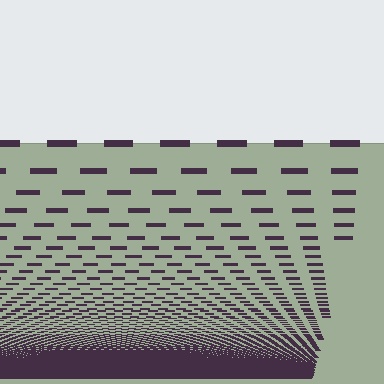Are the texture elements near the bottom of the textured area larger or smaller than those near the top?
Smaller. The gradient is inverted — elements near the bottom are smaller and denser.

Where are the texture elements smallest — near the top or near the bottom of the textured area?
Near the bottom.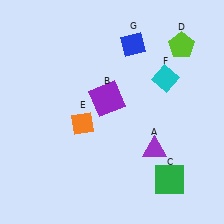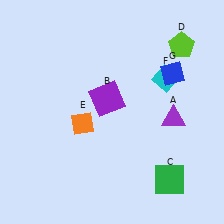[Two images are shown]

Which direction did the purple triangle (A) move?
The purple triangle (A) moved up.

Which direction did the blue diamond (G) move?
The blue diamond (G) moved right.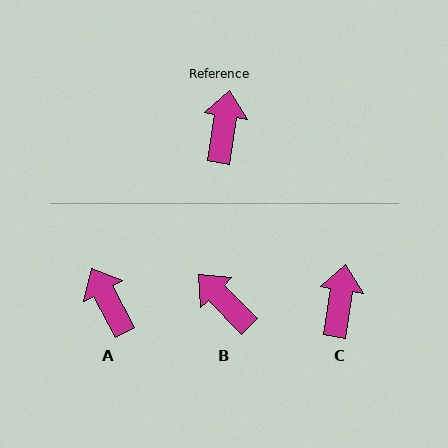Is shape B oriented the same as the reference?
No, it is off by about 53 degrees.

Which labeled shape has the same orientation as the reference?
C.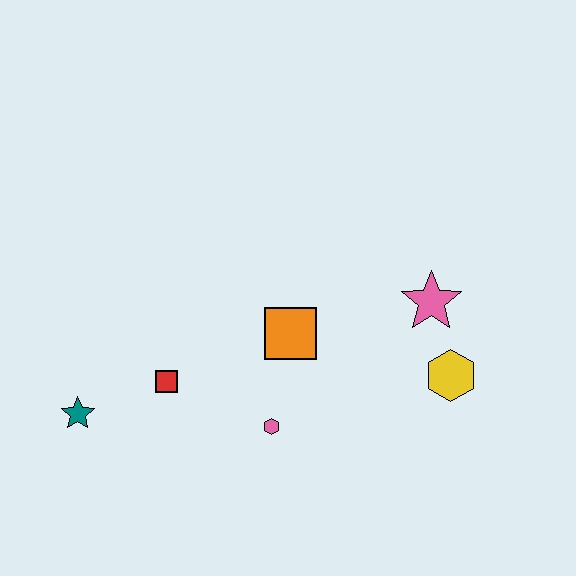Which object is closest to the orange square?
The pink hexagon is closest to the orange square.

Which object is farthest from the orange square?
The teal star is farthest from the orange square.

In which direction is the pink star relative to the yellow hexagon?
The pink star is above the yellow hexagon.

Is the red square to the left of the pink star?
Yes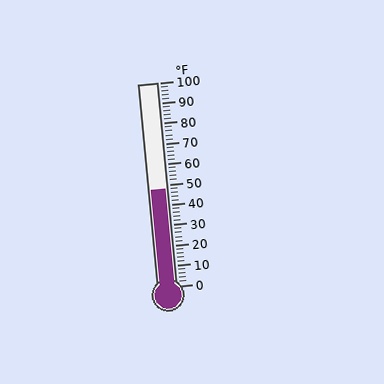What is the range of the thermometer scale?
The thermometer scale ranges from 0°F to 100°F.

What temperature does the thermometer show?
The thermometer shows approximately 48°F.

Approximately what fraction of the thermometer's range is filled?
The thermometer is filled to approximately 50% of its range.